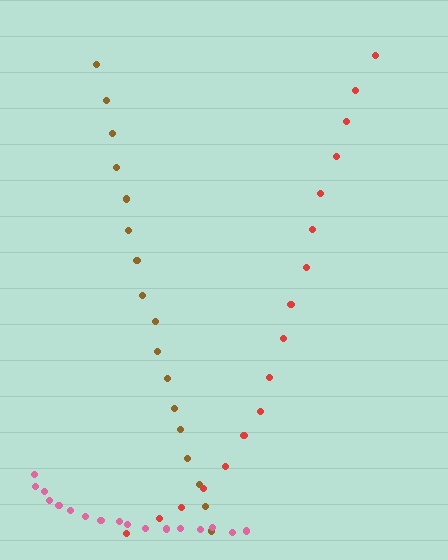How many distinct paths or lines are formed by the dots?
There are 3 distinct paths.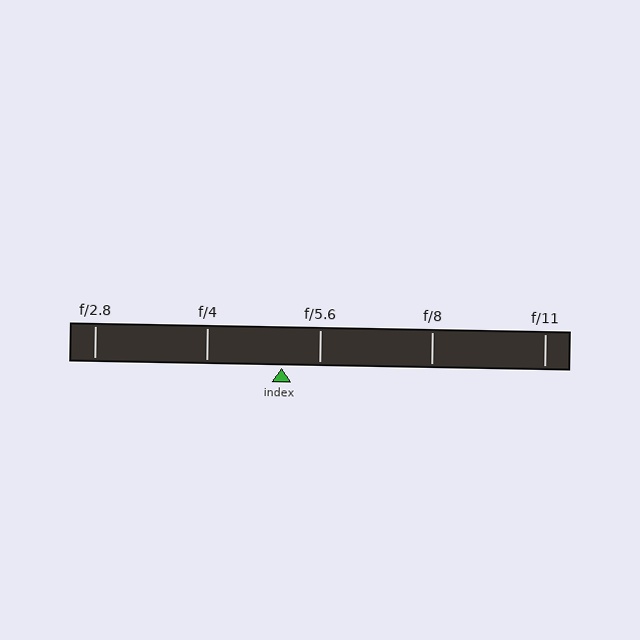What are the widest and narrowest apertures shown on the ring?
The widest aperture shown is f/2.8 and the narrowest is f/11.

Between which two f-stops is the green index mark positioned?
The index mark is between f/4 and f/5.6.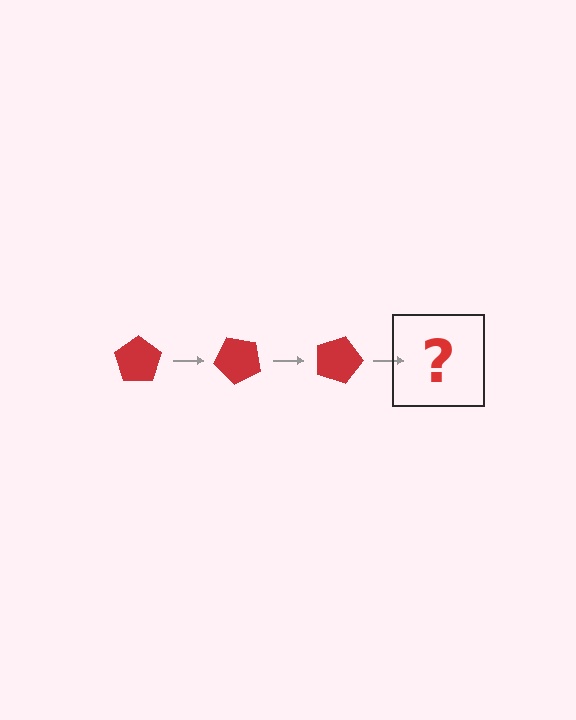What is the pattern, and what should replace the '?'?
The pattern is that the pentagon rotates 45 degrees each step. The '?' should be a red pentagon rotated 135 degrees.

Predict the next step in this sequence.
The next step is a red pentagon rotated 135 degrees.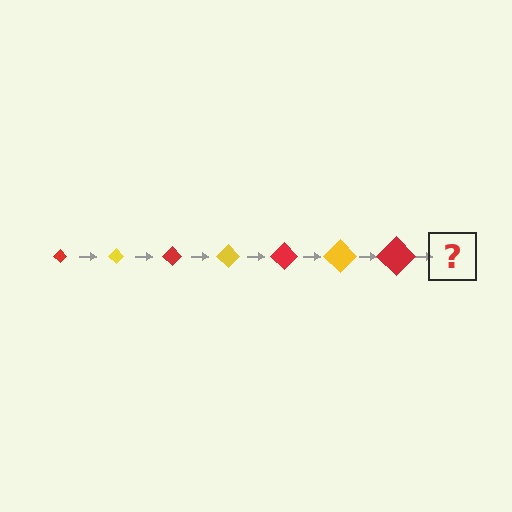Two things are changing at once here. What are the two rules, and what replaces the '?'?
The two rules are that the diamond grows larger each step and the color cycles through red and yellow. The '?' should be a yellow diamond, larger than the previous one.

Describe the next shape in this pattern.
It should be a yellow diamond, larger than the previous one.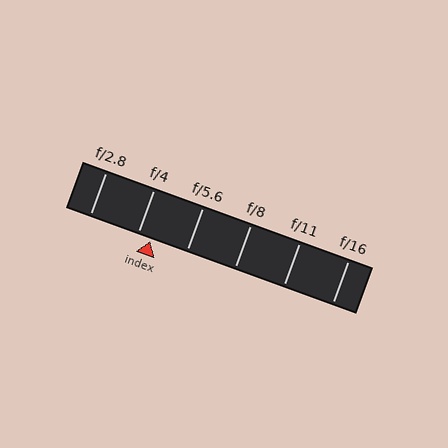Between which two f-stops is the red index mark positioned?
The index mark is between f/4 and f/5.6.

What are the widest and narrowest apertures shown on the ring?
The widest aperture shown is f/2.8 and the narrowest is f/16.